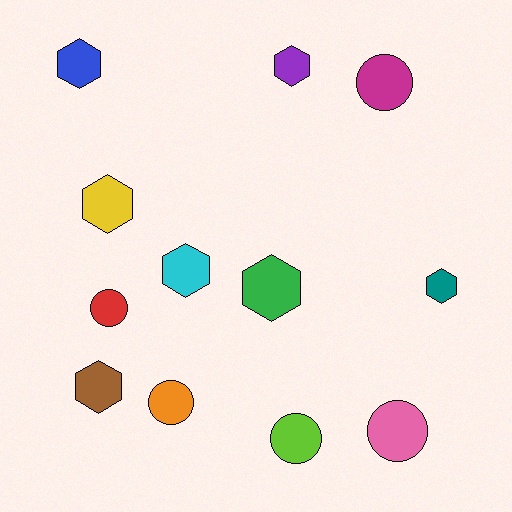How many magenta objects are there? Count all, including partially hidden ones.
There is 1 magenta object.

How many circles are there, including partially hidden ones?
There are 5 circles.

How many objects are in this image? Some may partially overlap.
There are 12 objects.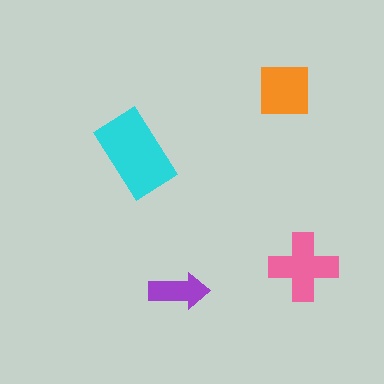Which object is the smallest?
The purple arrow.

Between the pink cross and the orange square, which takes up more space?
The pink cross.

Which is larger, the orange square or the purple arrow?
The orange square.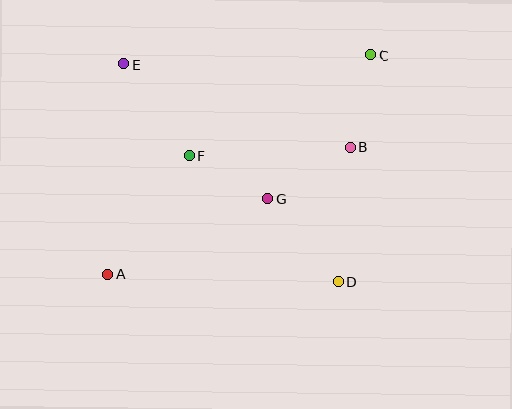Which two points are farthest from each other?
Points A and C are farthest from each other.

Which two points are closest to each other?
Points F and G are closest to each other.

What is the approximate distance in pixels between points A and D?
The distance between A and D is approximately 231 pixels.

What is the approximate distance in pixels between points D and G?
The distance between D and G is approximately 109 pixels.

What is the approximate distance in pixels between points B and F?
The distance between B and F is approximately 161 pixels.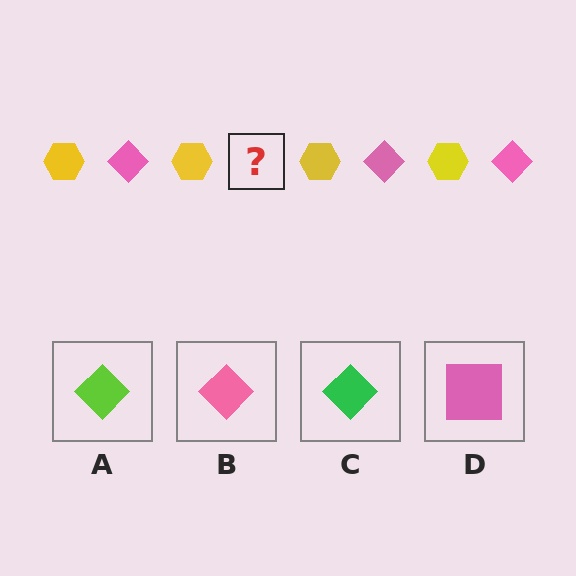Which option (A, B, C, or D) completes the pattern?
B.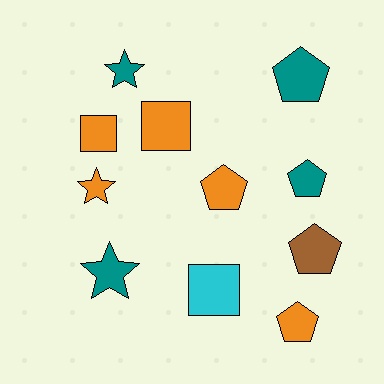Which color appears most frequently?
Orange, with 5 objects.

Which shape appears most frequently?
Pentagon, with 5 objects.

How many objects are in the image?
There are 11 objects.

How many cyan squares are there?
There is 1 cyan square.